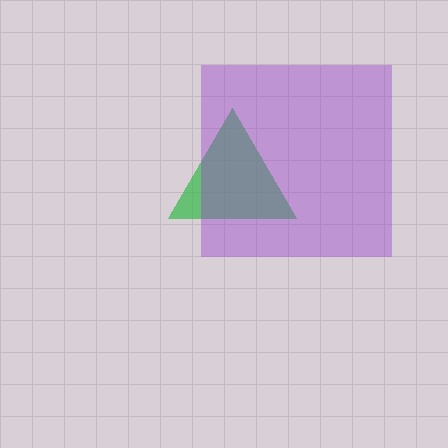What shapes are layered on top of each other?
The layered shapes are: a green triangle, a purple square.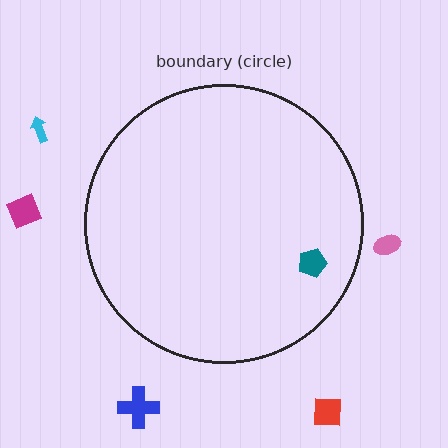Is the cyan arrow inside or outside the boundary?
Outside.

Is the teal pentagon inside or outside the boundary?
Inside.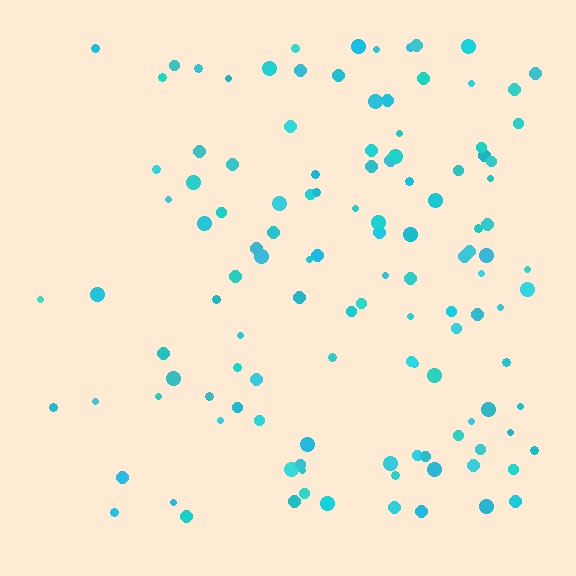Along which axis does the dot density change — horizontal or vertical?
Horizontal.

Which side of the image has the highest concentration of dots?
The right.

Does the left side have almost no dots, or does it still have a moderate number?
Still a moderate number, just noticeably fewer than the right.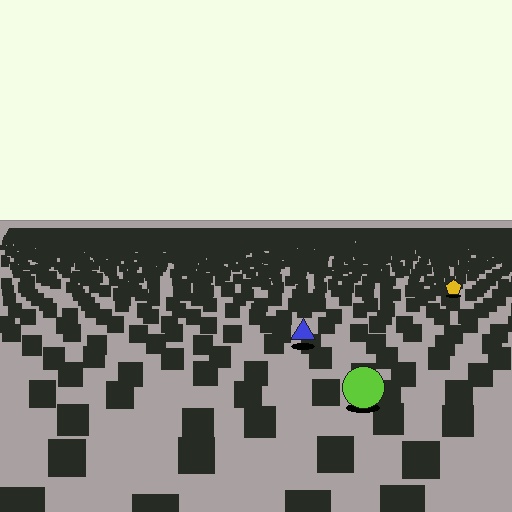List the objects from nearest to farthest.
From nearest to farthest: the lime circle, the blue triangle, the yellow pentagon.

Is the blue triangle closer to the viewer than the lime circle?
No. The lime circle is closer — you can tell from the texture gradient: the ground texture is coarser near it.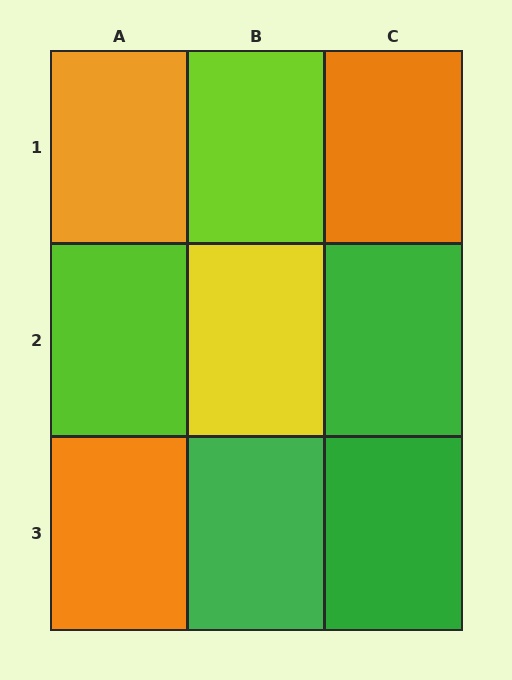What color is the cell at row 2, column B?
Yellow.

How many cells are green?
3 cells are green.